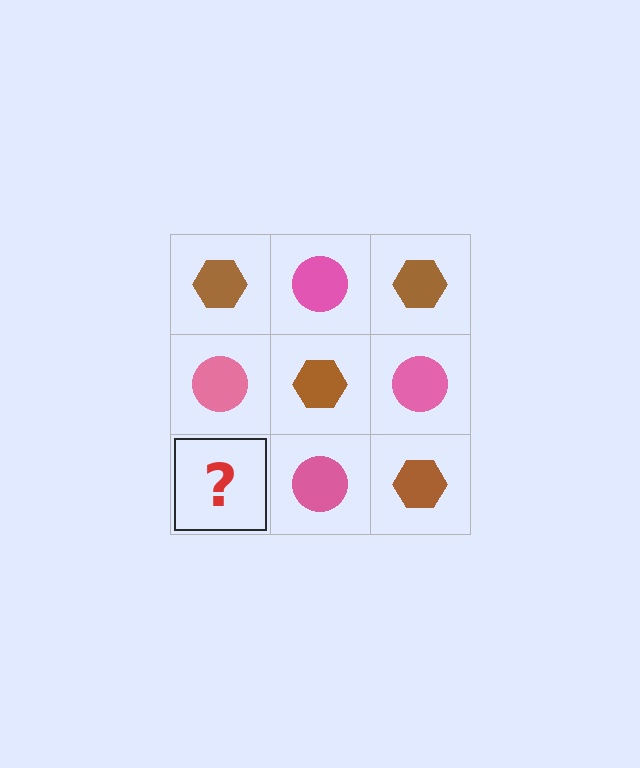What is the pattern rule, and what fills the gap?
The rule is that it alternates brown hexagon and pink circle in a checkerboard pattern. The gap should be filled with a brown hexagon.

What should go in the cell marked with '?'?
The missing cell should contain a brown hexagon.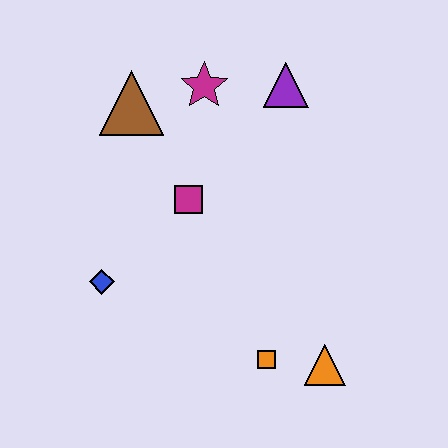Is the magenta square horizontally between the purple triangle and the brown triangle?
Yes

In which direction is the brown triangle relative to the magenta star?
The brown triangle is to the left of the magenta star.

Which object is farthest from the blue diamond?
The purple triangle is farthest from the blue diamond.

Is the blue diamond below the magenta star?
Yes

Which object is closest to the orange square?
The orange triangle is closest to the orange square.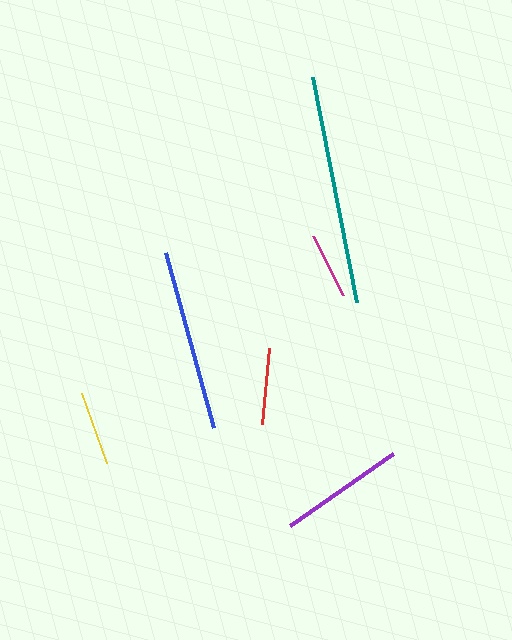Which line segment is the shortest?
The magenta line is the shortest at approximately 66 pixels.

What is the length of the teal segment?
The teal segment is approximately 230 pixels long.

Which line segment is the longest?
The teal line is the longest at approximately 230 pixels.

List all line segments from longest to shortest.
From longest to shortest: teal, blue, purple, red, yellow, magenta.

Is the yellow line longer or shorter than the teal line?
The teal line is longer than the yellow line.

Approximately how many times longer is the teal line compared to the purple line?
The teal line is approximately 1.8 times the length of the purple line.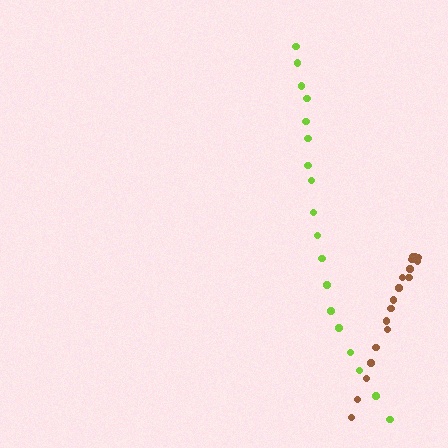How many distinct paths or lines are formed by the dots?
There are 2 distinct paths.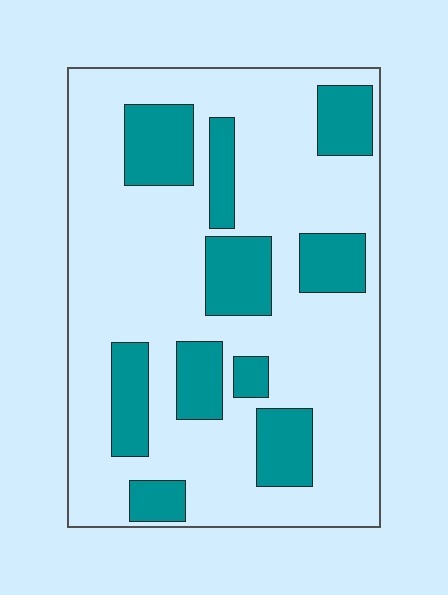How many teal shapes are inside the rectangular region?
10.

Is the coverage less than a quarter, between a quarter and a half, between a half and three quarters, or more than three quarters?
Between a quarter and a half.